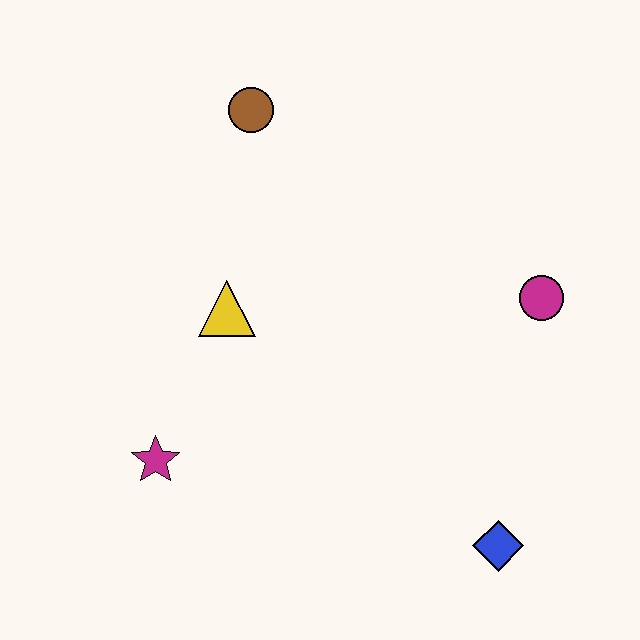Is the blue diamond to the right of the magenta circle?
No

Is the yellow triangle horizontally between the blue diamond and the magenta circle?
No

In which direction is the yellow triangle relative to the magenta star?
The yellow triangle is above the magenta star.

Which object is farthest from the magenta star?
The magenta circle is farthest from the magenta star.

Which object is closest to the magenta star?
The yellow triangle is closest to the magenta star.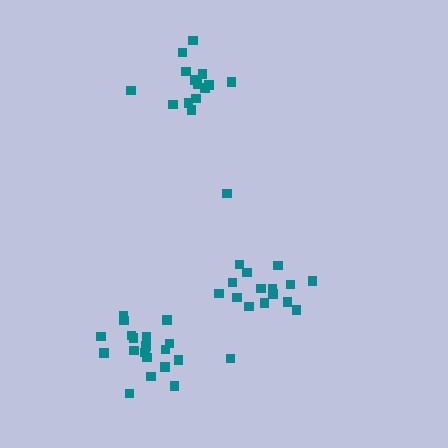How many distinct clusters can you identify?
There are 3 distinct clusters.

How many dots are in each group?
Group 1: 14 dots, Group 2: 17 dots, Group 3: 19 dots (50 total).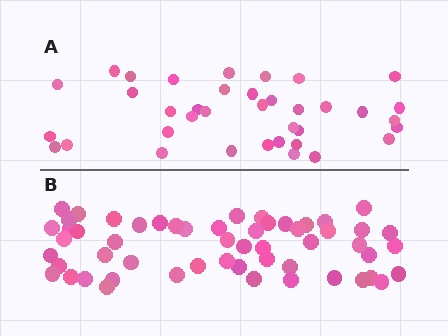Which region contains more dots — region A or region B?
Region B (the bottom region) has more dots.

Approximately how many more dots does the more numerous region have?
Region B has approximately 20 more dots than region A.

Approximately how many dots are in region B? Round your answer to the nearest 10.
About 60 dots. (The exact count is 55, which rounds to 60.)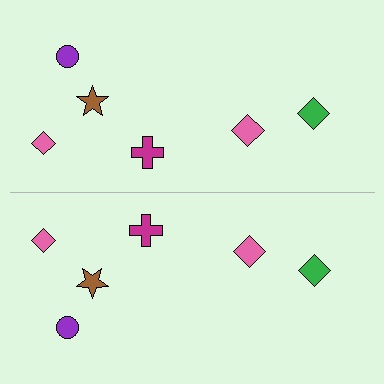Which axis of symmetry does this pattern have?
The pattern has a horizontal axis of symmetry running through the center of the image.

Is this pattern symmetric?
Yes, this pattern has bilateral (reflection) symmetry.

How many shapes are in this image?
There are 12 shapes in this image.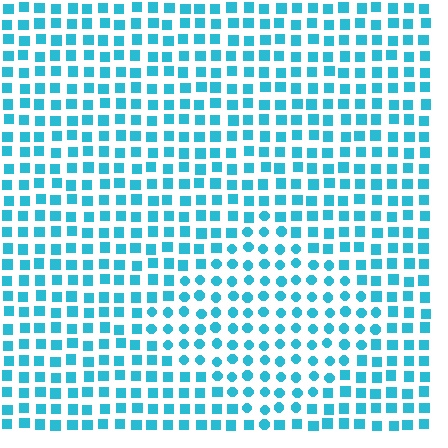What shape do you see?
I see a diamond.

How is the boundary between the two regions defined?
The boundary is defined by a change in element shape: circles inside vs. squares outside. All elements share the same color and spacing.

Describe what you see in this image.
The image is filled with small cyan elements arranged in a uniform grid. A diamond-shaped region contains circles, while the surrounding area contains squares. The boundary is defined purely by the change in element shape.